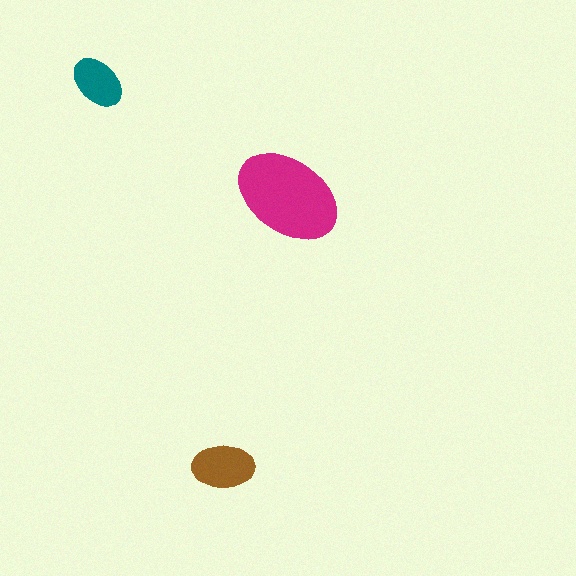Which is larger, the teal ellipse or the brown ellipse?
The brown one.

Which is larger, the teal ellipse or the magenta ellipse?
The magenta one.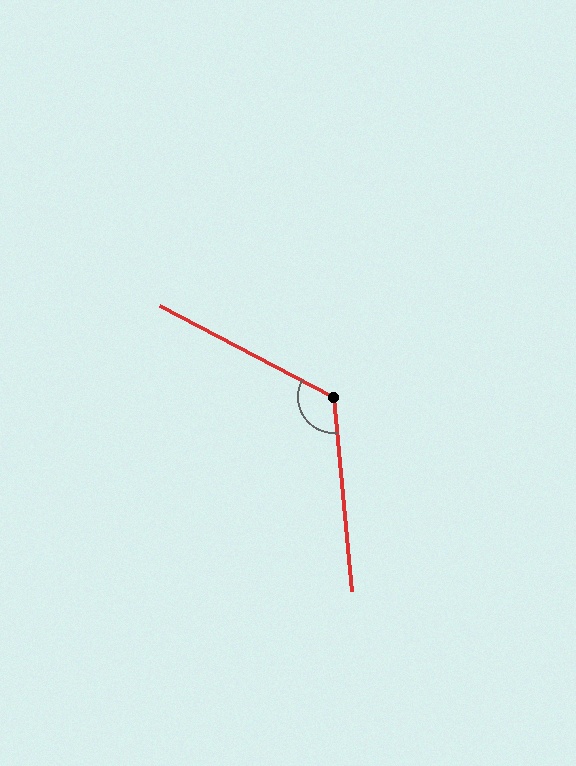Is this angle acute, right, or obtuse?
It is obtuse.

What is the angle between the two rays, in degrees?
Approximately 123 degrees.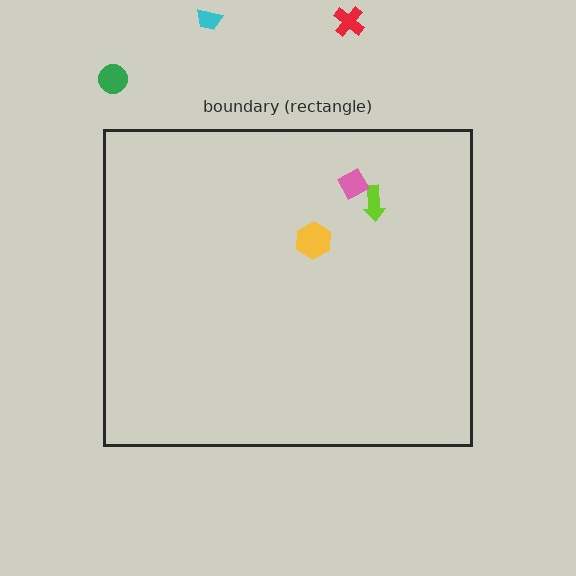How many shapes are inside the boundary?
3 inside, 3 outside.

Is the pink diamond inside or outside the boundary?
Inside.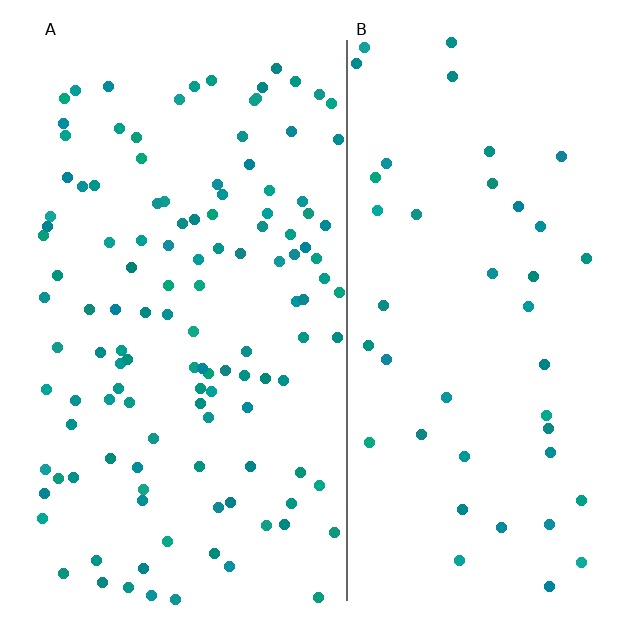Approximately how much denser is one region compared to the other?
Approximately 2.9× — region A over region B.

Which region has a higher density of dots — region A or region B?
A (the left).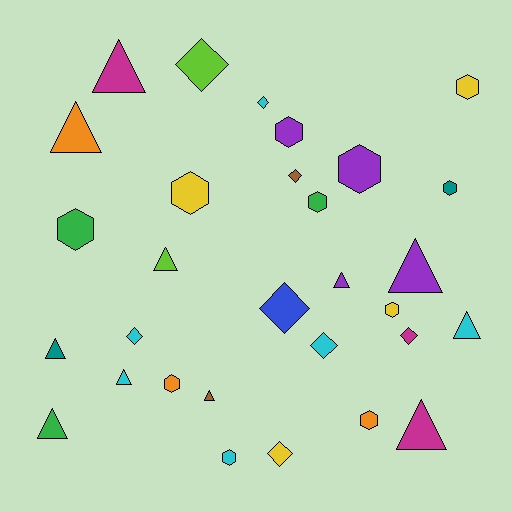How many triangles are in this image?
There are 11 triangles.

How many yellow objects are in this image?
There are 4 yellow objects.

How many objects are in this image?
There are 30 objects.